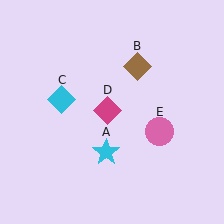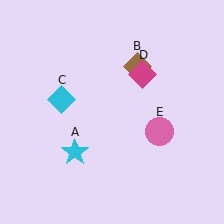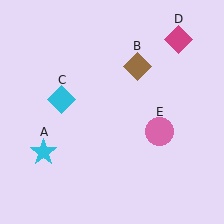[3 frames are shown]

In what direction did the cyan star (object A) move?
The cyan star (object A) moved left.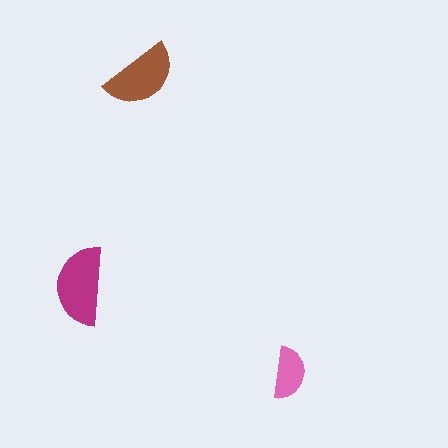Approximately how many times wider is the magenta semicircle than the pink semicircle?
About 1.5 times wider.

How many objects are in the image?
There are 3 objects in the image.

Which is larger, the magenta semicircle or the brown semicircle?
The magenta one.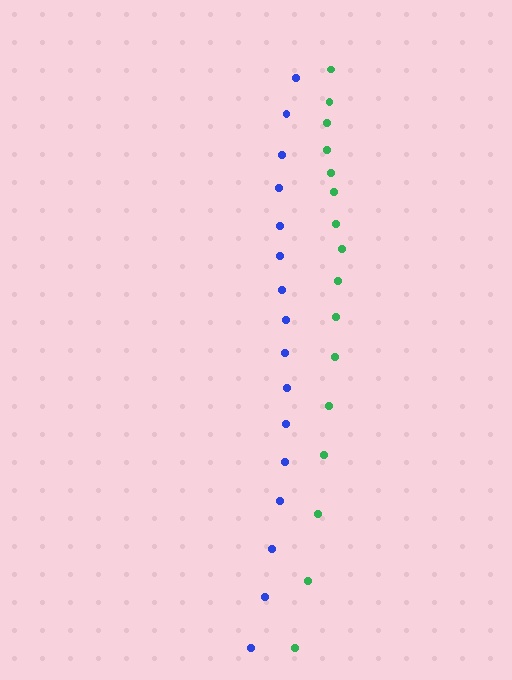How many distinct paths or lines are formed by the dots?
There are 2 distinct paths.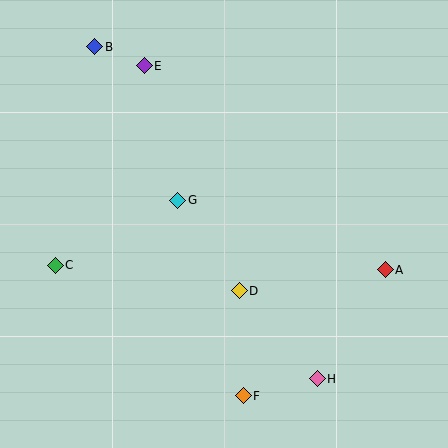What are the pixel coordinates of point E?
Point E is at (144, 66).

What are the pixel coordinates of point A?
Point A is at (385, 270).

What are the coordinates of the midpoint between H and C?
The midpoint between H and C is at (186, 322).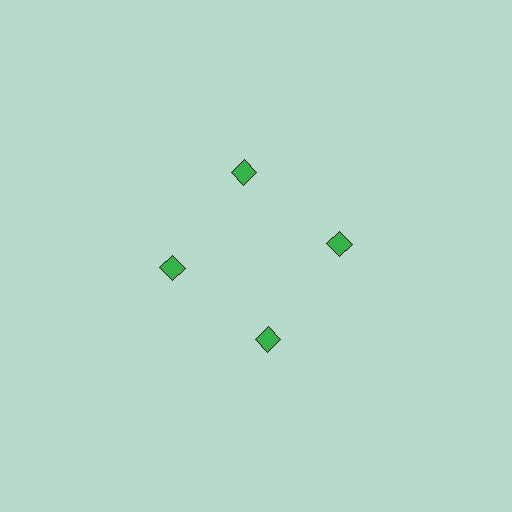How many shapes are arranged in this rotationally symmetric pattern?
There are 4 shapes, arranged in 4 groups of 1.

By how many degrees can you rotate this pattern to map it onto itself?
The pattern maps onto itself every 90 degrees of rotation.